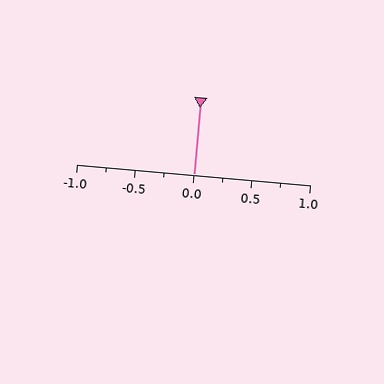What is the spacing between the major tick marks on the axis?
The major ticks are spaced 0.5 apart.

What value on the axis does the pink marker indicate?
The marker indicates approximately 0.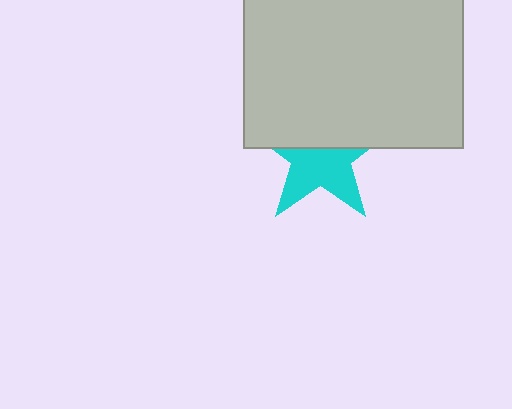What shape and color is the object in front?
The object in front is a light gray rectangle.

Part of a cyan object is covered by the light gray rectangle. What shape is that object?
It is a star.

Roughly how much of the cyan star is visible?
About half of it is visible (roughly 52%).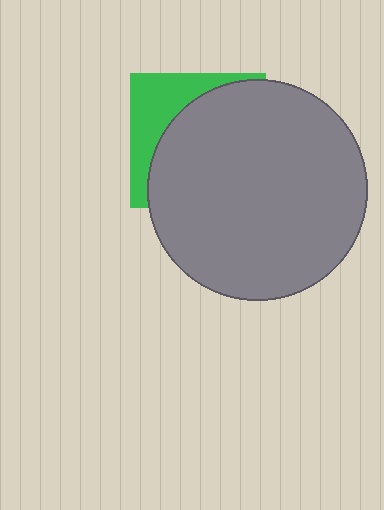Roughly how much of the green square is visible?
A small part of it is visible (roughly 31%).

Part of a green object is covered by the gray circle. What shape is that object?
It is a square.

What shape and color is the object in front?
The object in front is a gray circle.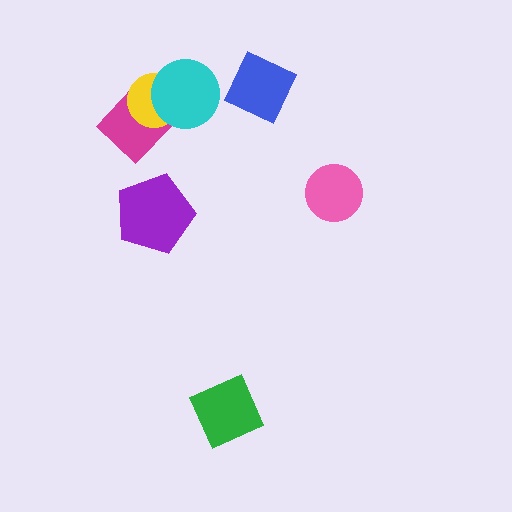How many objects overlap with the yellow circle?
2 objects overlap with the yellow circle.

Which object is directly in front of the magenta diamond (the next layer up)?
The yellow circle is directly in front of the magenta diamond.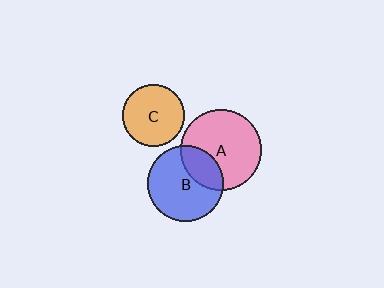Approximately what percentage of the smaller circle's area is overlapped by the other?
Approximately 30%.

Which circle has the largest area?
Circle A (pink).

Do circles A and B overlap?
Yes.